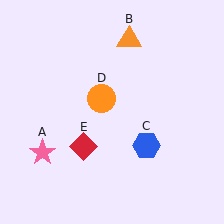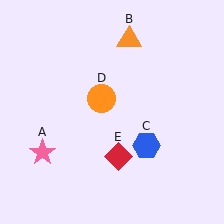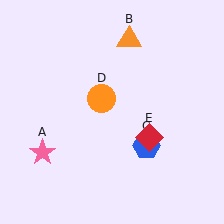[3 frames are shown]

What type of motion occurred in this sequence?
The red diamond (object E) rotated counterclockwise around the center of the scene.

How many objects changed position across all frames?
1 object changed position: red diamond (object E).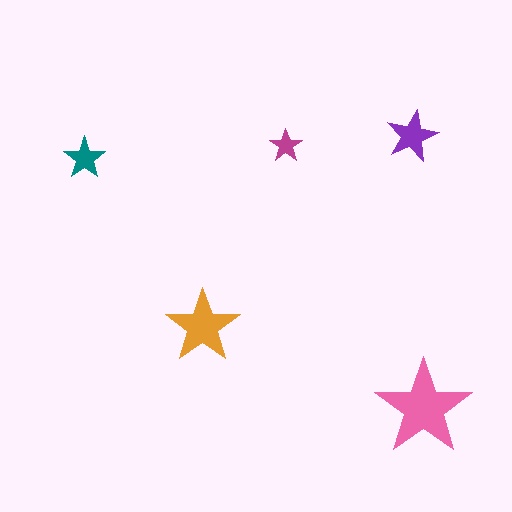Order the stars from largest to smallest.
the pink one, the orange one, the purple one, the teal one, the magenta one.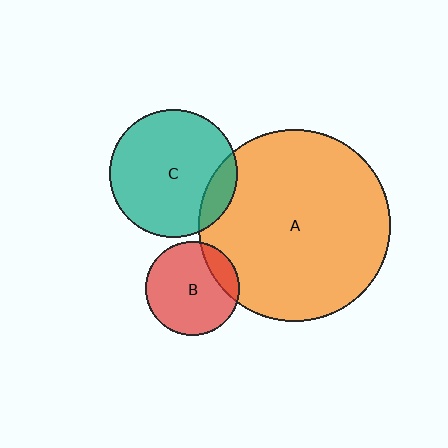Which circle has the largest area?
Circle A (orange).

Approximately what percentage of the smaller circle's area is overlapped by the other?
Approximately 15%.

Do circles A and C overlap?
Yes.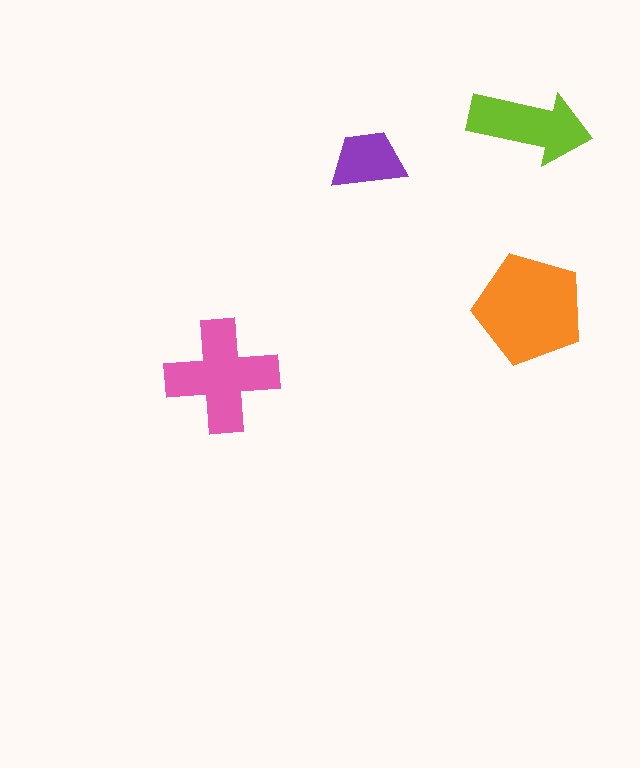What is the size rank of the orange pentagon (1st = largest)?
1st.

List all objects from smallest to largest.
The purple trapezoid, the lime arrow, the pink cross, the orange pentagon.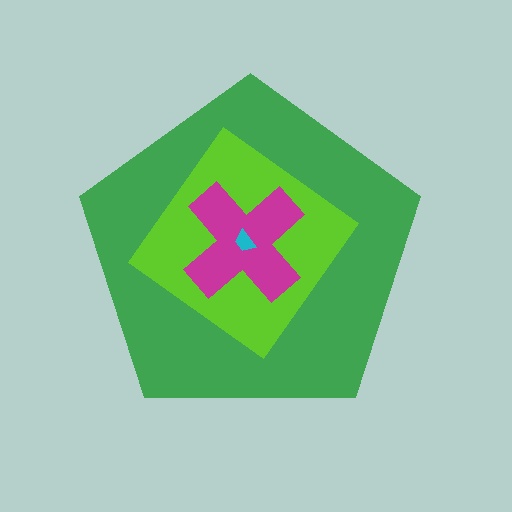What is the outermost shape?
The green pentagon.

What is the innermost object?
The cyan trapezoid.